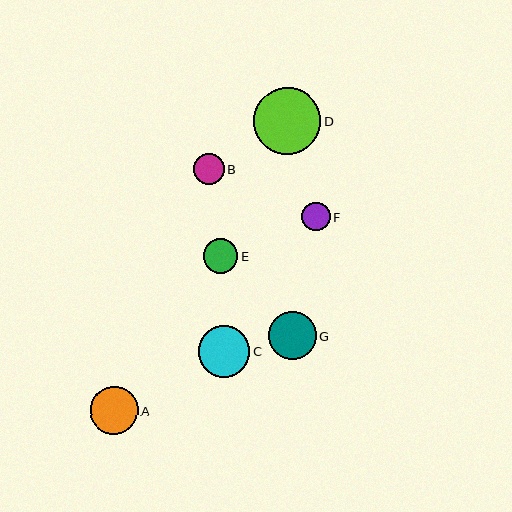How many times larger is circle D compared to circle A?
Circle D is approximately 1.4 times the size of circle A.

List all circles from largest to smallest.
From largest to smallest: D, C, A, G, E, B, F.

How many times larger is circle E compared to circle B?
Circle E is approximately 1.1 times the size of circle B.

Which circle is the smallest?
Circle F is the smallest with a size of approximately 29 pixels.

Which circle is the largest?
Circle D is the largest with a size of approximately 67 pixels.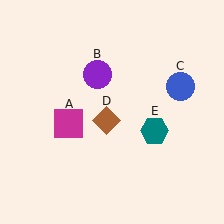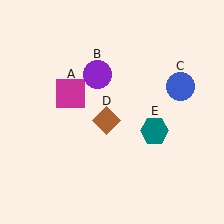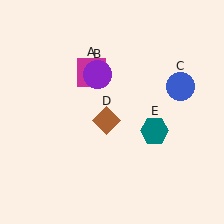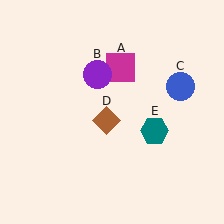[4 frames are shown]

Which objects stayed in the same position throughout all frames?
Purple circle (object B) and blue circle (object C) and brown diamond (object D) and teal hexagon (object E) remained stationary.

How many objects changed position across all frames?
1 object changed position: magenta square (object A).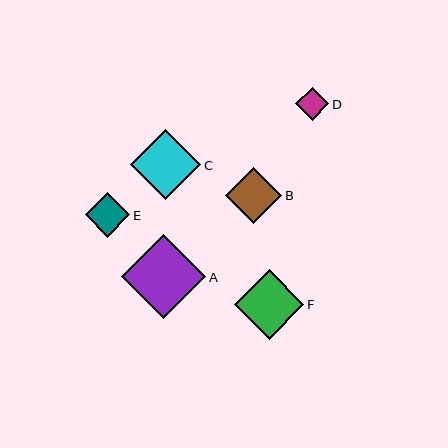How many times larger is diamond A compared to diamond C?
Diamond A is approximately 1.2 times the size of diamond C.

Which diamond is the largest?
Diamond A is the largest with a size of approximately 84 pixels.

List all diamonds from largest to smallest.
From largest to smallest: A, C, F, B, E, D.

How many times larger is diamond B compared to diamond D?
Diamond B is approximately 1.7 times the size of diamond D.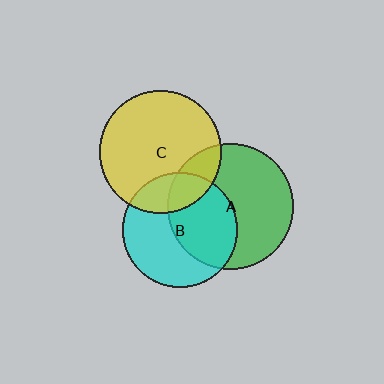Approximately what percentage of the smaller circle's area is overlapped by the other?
Approximately 25%.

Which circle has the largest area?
Circle A (green).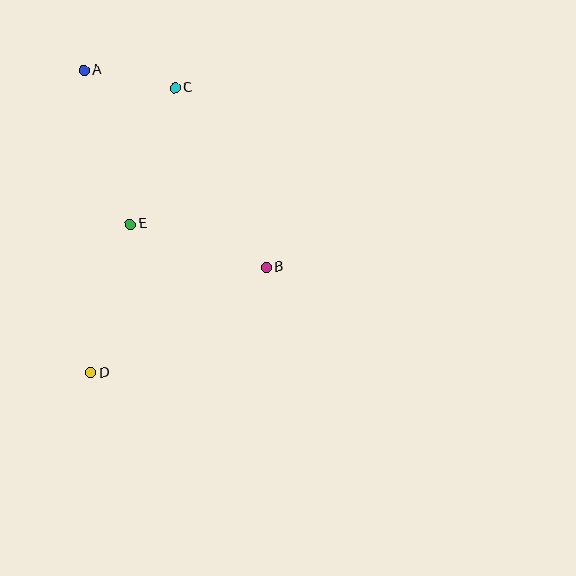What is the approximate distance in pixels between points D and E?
The distance between D and E is approximately 154 pixels.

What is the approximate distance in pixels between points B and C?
The distance between B and C is approximately 202 pixels.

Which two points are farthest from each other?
Points A and D are farthest from each other.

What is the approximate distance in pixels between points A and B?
The distance between A and B is approximately 268 pixels.